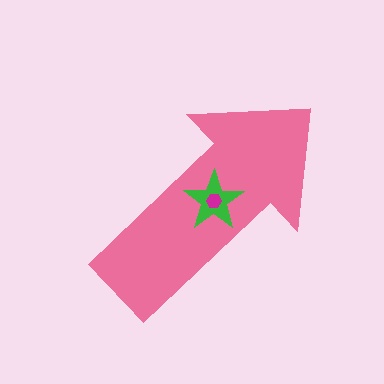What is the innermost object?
The magenta hexagon.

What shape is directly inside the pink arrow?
The green star.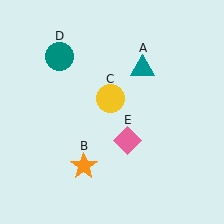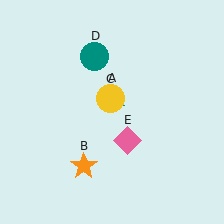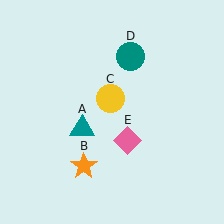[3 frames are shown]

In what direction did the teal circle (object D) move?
The teal circle (object D) moved right.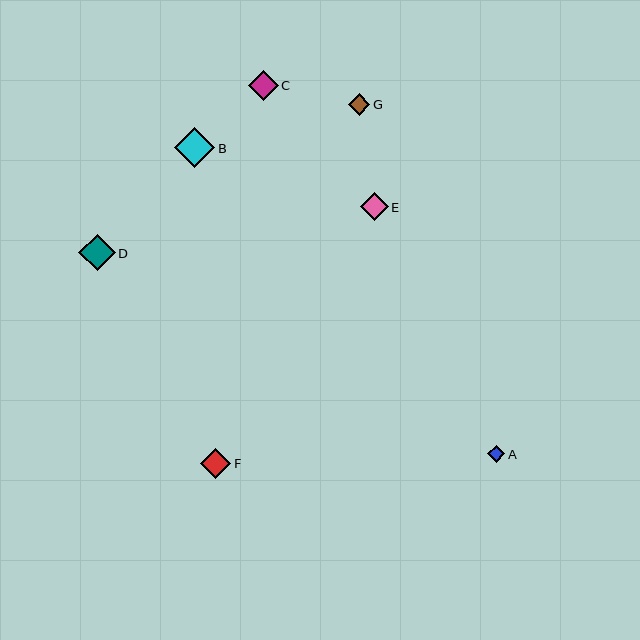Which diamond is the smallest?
Diamond A is the smallest with a size of approximately 17 pixels.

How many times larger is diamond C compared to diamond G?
Diamond C is approximately 1.4 times the size of diamond G.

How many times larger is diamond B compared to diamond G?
Diamond B is approximately 1.8 times the size of diamond G.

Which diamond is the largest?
Diamond B is the largest with a size of approximately 40 pixels.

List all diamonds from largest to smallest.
From largest to smallest: B, D, C, F, E, G, A.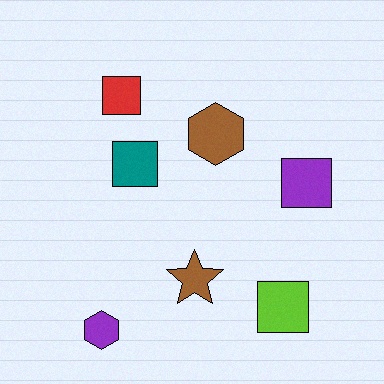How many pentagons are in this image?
There are no pentagons.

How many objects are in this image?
There are 7 objects.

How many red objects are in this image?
There is 1 red object.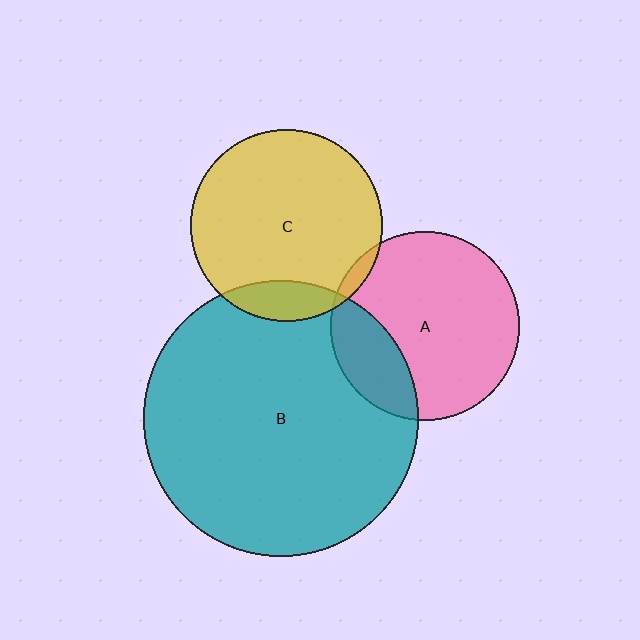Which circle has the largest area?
Circle B (teal).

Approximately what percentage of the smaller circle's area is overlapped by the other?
Approximately 10%.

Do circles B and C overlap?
Yes.